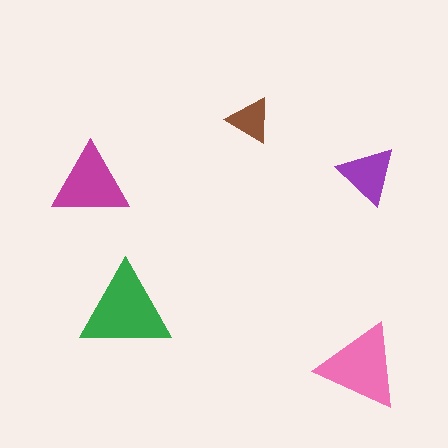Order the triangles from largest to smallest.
the green one, the pink one, the magenta one, the purple one, the brown one.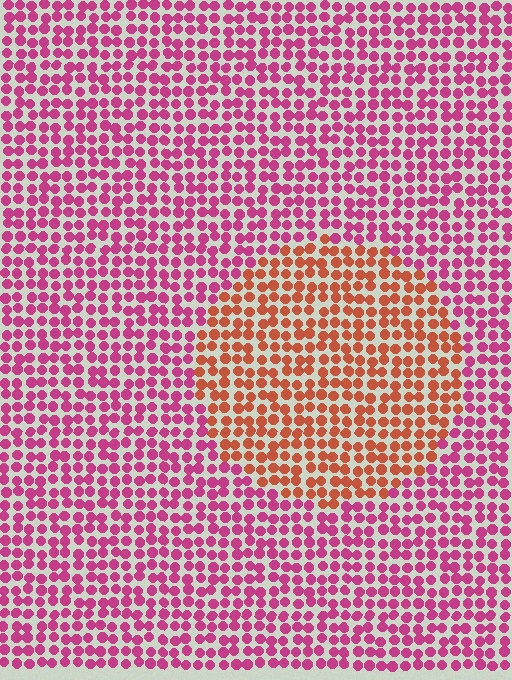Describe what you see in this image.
The image is filled with small magenta elements in a uniform arrangement. A circle-shaped region is visible where the elements are tinted to a slightly different hue, forming a subtle color boundary.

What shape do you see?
I see a circle.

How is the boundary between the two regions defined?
The boundary is defined purely by a slight shift in hue (about 44 degrees). Spacing, size, and orientation are identical on both sides.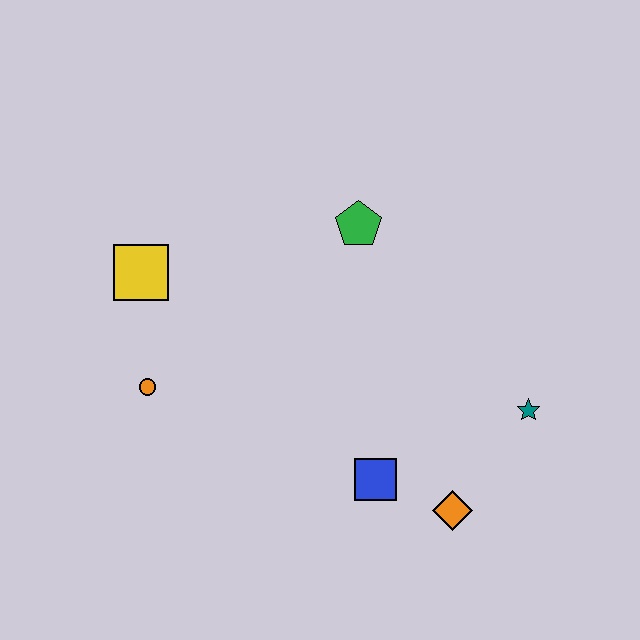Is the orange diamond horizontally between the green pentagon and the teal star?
Yes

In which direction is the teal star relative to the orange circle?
The teal star is to the right of the orange circle.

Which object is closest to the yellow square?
The orange circle is closest to the yellow square.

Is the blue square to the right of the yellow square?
Yes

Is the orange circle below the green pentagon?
Yes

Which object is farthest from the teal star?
The yellow square is farthest from the teal star.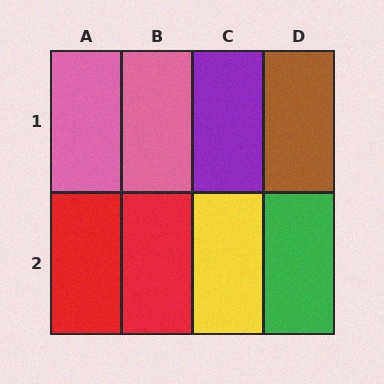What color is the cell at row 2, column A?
Red.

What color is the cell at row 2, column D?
Green.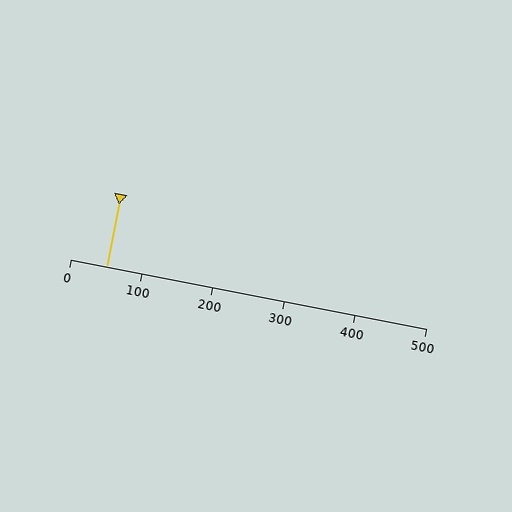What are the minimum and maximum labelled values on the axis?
The axis runs from 0 to 500.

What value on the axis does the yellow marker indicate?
The marker indicates approximately 50.